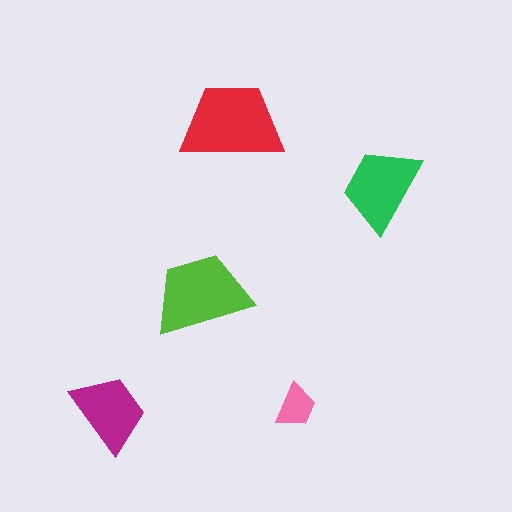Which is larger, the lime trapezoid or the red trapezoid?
The red one.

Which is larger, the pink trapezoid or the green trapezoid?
The green one.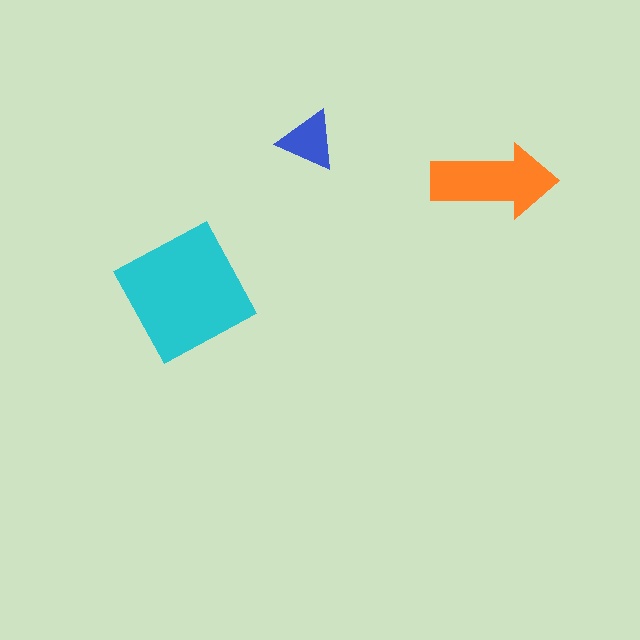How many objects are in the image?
There are 3 objects in the image.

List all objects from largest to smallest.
The cyan square, the orange arrow, the blue triangle.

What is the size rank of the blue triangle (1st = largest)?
3rd.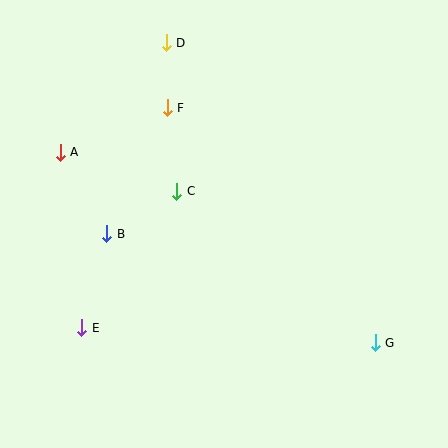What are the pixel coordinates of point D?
Point D is at (166, 43).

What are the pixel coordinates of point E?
Point E is at (82, 328).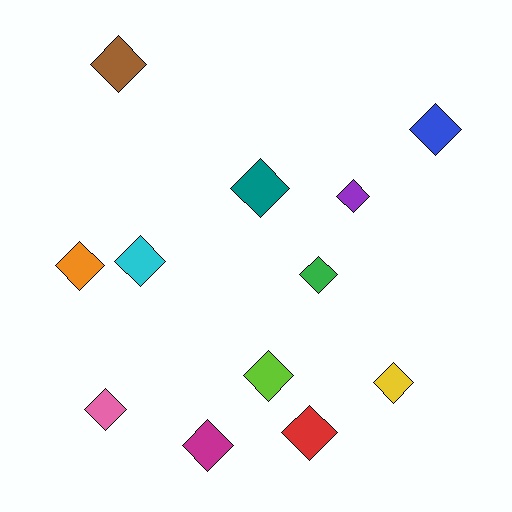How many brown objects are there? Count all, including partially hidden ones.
There is 1 brown object.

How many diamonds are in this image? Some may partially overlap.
There are 12 diamonds.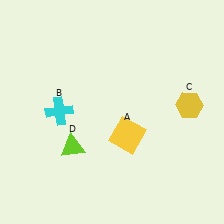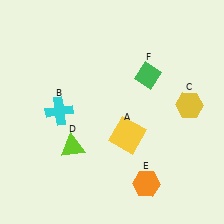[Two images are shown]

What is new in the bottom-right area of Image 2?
An orange hexagon (E) was added in the bottom-right area of Image 2.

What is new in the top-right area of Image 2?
A green diamond (F) was added in the top-right area of Image 2.